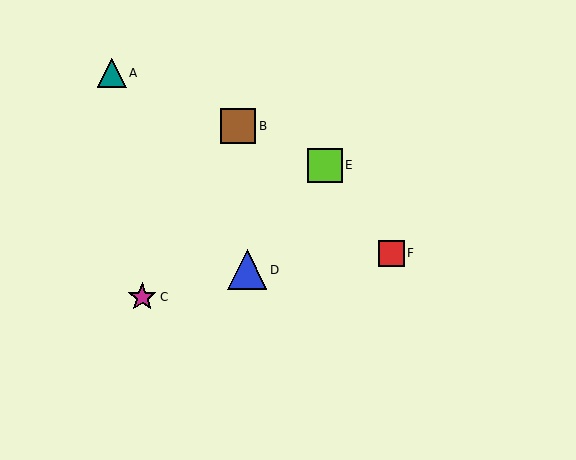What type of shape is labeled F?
Shape F is a red square.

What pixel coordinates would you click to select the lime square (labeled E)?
Click at (325, 165) to select the lime square E.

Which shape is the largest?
The blue triangle (labeled D) is the largest.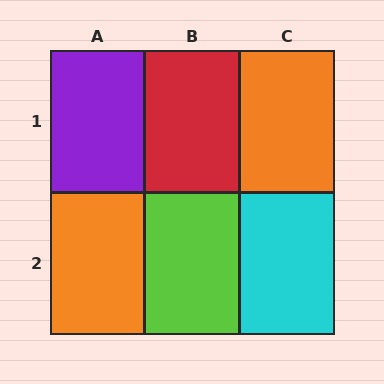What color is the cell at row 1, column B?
Red.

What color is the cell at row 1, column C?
Orange.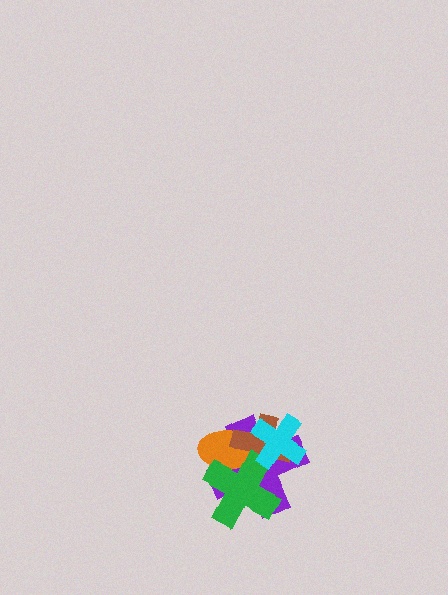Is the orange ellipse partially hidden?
Yes, it is partially covered by another shape.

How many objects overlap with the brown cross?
4 objects overlap with the brown cross.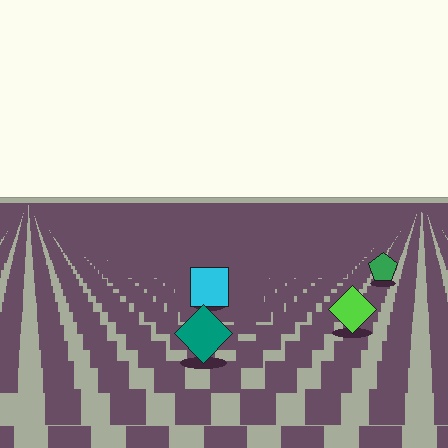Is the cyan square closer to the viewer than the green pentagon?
Yes. The cyan square is closer — you can tell from the texture gradient: the ground texture is coarser near it.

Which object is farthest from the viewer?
The green pentagon is farthest from the viewer. It appears smaller and the ground texture around it is denser.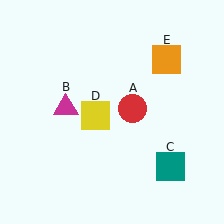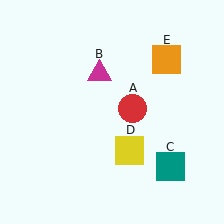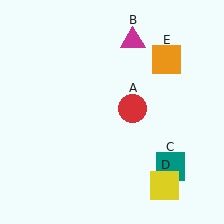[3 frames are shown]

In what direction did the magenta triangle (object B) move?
The magenta triangle (object B) moved up and to the right.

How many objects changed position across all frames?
2 objects changed position: magenta triangle (object B), yellow square (object D).